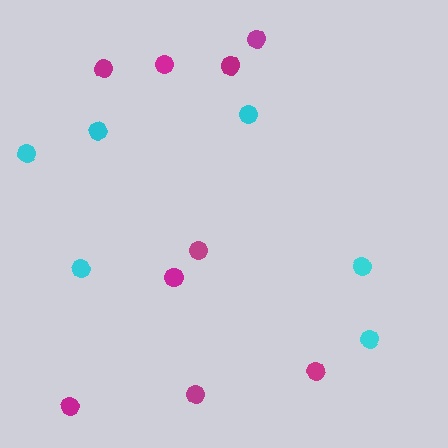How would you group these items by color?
There are 2 groups: one group of cyan circles (6) and one group of magenta circles (9).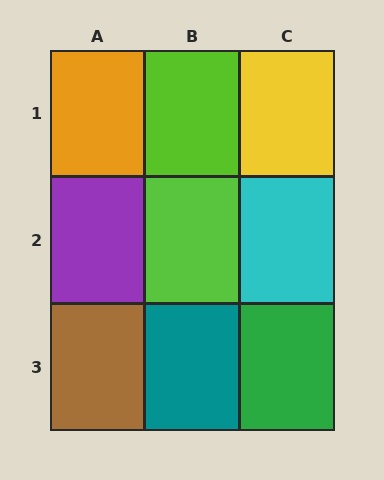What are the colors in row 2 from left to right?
Purple, lime, cyan.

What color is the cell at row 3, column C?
Green.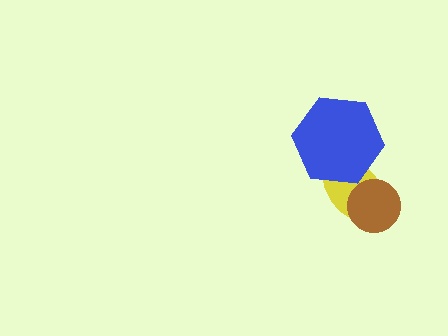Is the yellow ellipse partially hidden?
Yes, it is partially covered by another shape.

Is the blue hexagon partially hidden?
No, no other shape covers it.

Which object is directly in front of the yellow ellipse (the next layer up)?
The blue hexagon is directly in front of the yellow ellipse.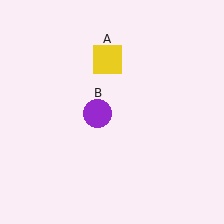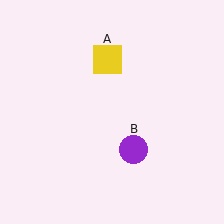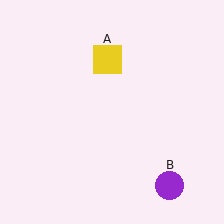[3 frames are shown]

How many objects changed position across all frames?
1 object changed position: purple circle (object B).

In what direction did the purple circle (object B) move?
The purple circle (object B) moved down and to the right.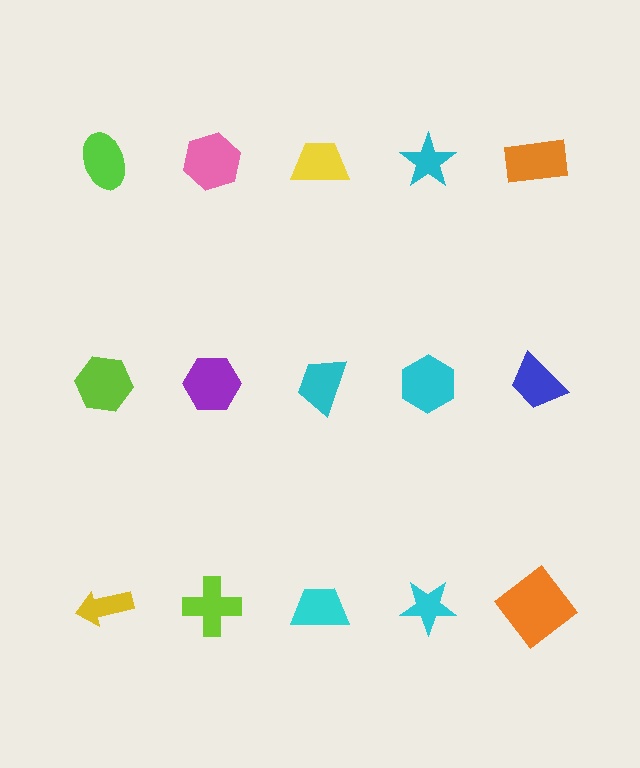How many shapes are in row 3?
5 shapes.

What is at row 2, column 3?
A cyan trapezoid.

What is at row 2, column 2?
A purple hexagon.